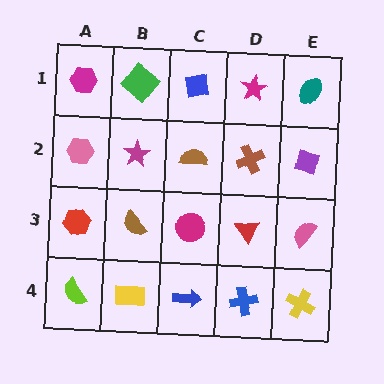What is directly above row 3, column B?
A magenta star.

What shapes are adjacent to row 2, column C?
A blue square (row 1, column C), a magenta circle (row 3, column C), a magenta star (row 2, column B), a brown cross (row 2, column D).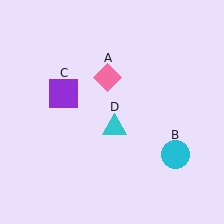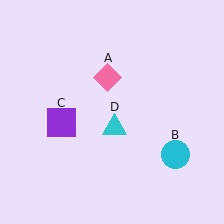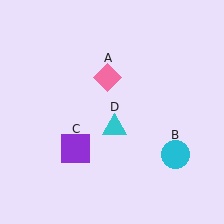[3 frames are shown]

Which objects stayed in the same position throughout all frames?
Pink diamond (object A) and cyan circle (object B) and cyan triangle (object D) remained stationary.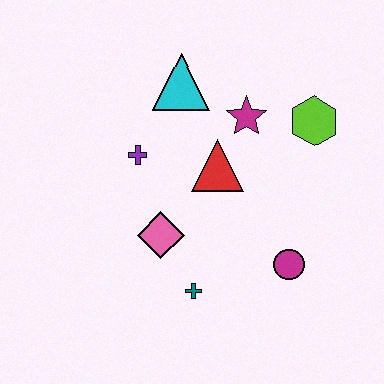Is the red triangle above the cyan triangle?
No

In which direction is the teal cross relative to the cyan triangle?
The teal cross is below the cyan triangle.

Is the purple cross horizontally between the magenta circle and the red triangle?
No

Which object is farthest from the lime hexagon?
The teal cross is farthest from the lime hexagon.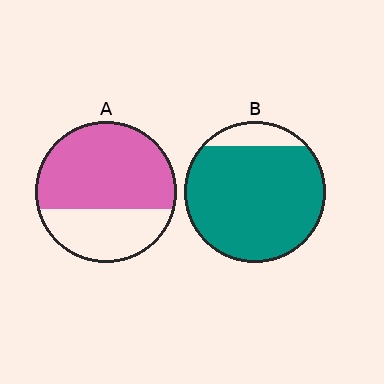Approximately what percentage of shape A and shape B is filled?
A is approximately 65% and B is approximately 90%.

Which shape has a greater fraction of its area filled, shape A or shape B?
Shape B.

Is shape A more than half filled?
Yes.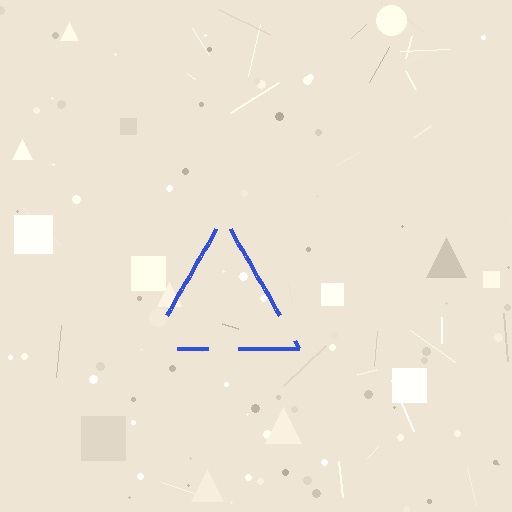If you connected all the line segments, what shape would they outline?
They would outline a triangle.